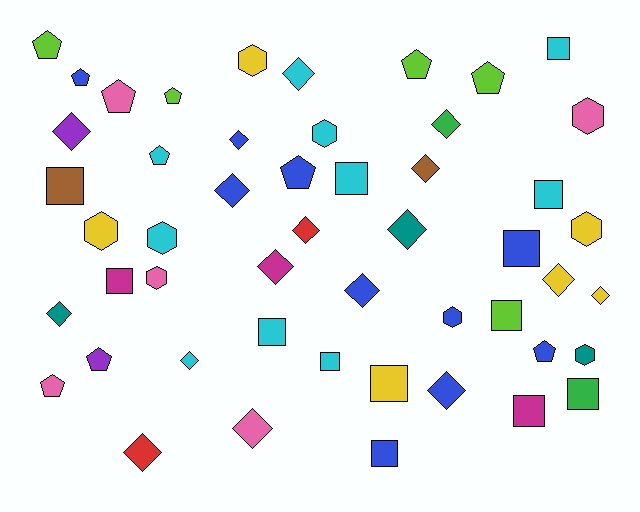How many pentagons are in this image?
There are 11 pentagons.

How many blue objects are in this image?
There are 10 blue objects.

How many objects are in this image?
There are 50 objects.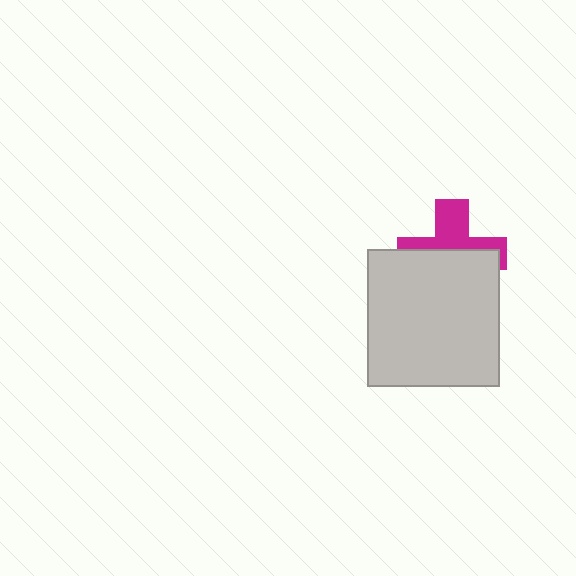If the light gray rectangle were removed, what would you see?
You would see the complete magenta cross.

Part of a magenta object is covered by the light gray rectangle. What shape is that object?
It is a cross.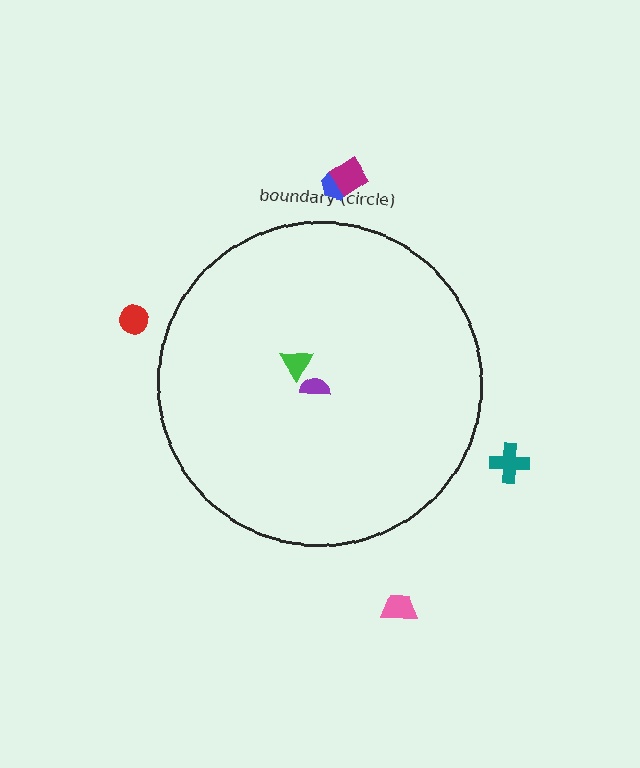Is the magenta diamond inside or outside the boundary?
Outside.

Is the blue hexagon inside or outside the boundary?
Outside.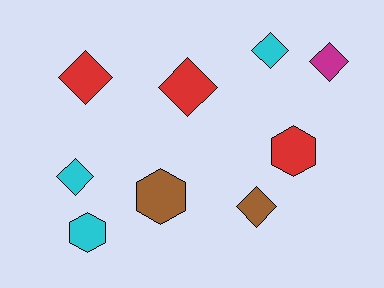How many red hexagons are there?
There is 1 red hexagon.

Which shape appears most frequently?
Diamond, with 6 objects.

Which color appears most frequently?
Cyan, with 3 objects.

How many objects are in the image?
There are 9 objects.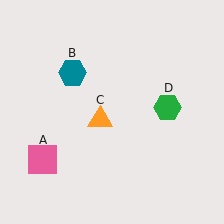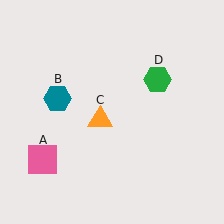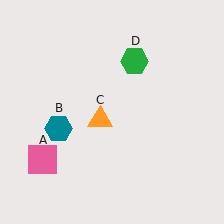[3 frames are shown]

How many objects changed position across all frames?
2 objects changed position: teal hexagon (object B), green hexagon (object D).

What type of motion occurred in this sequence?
The teal hexagon (object B), green hexagon (object D) rotated counterclockwise around the center of the scene.